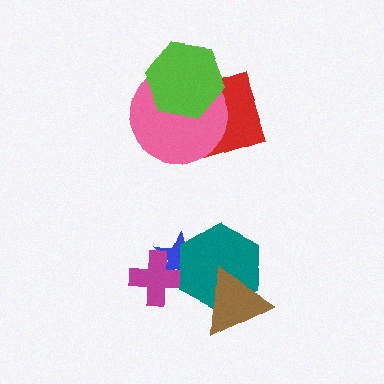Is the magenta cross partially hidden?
Yes, it is partially covered by another shape.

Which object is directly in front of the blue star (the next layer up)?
The magenta cross is directly in front of the blue star.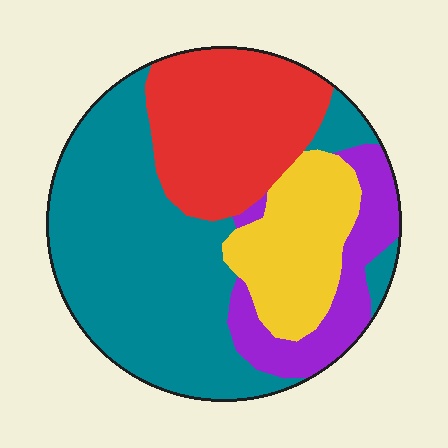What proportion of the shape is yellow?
Yellow takes up less than a quarter of the shape.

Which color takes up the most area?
Teal, at roughly 45%.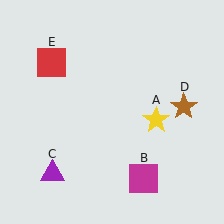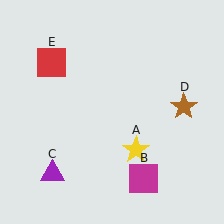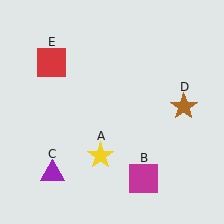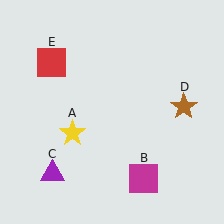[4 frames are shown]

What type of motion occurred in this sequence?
The yellow star (object A) rotated clockwise around the center of the scene.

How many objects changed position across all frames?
1 object changed position: yellow star (object A).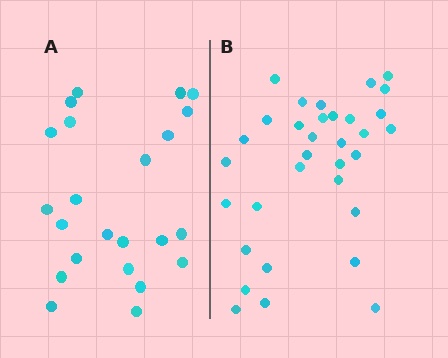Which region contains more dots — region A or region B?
Region B (the right region) has more dots.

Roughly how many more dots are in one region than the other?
Region B has roughly 10 or so more dots than region A.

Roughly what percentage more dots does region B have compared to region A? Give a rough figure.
About 45% more.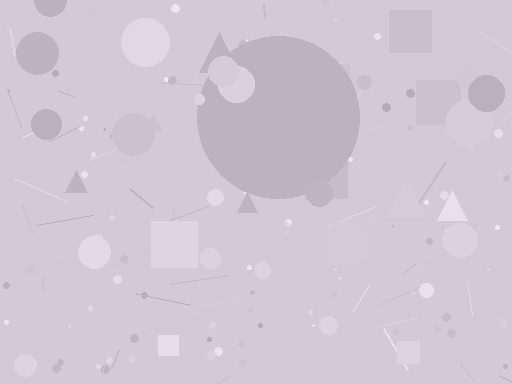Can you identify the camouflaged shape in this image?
The camouflaged shape is a circle.